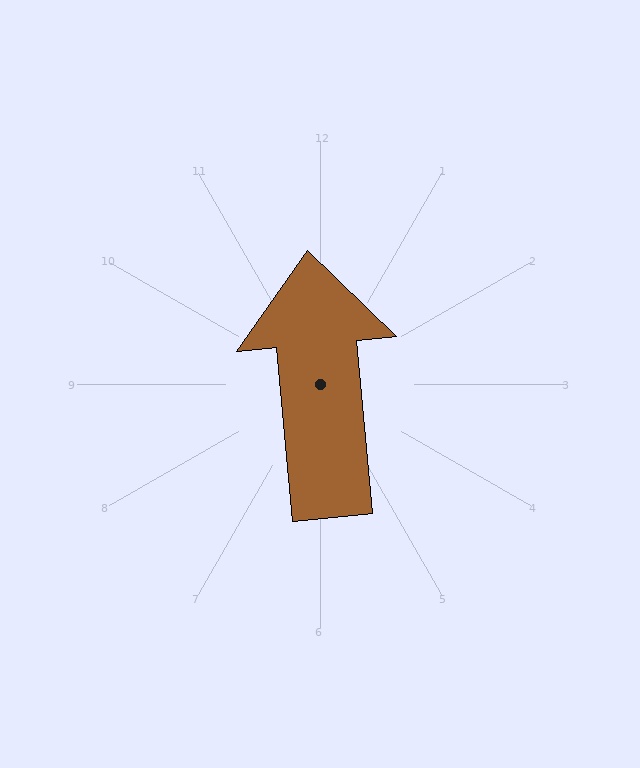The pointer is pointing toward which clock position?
Roughly 12 o'clock.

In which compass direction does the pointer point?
North.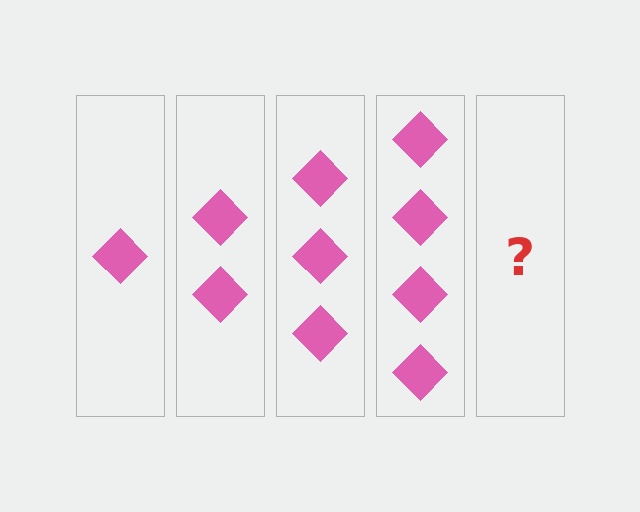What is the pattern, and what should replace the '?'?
The pattern is that each step adds one more diamond. The '?' should be 5 diamonds.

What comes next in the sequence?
The next element should be 5 diamonds.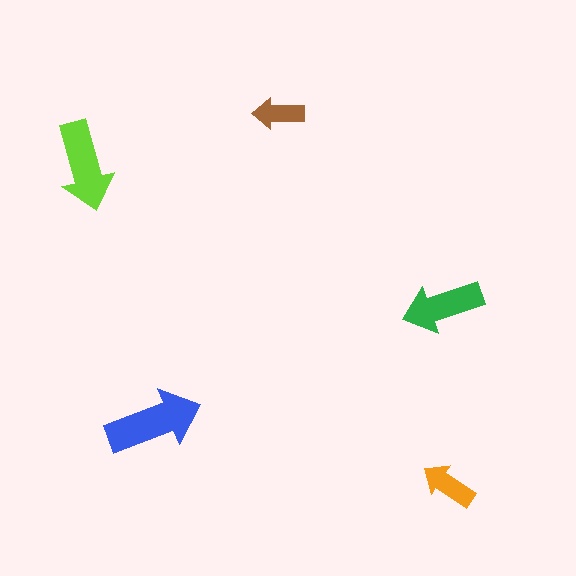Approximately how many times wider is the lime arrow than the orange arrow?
About 1.5 times wider.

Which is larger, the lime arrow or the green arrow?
The lime one.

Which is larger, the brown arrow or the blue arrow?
The blue one.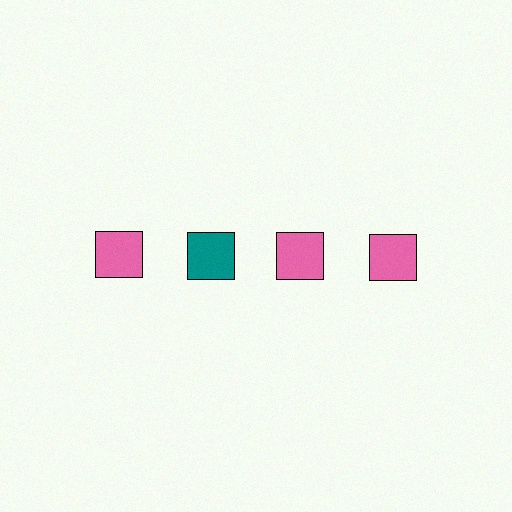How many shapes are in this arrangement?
There are 4 shapes arranged in a grid pattern.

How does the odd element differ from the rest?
It has a different color: teal instead of pink.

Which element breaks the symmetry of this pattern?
The teal square in the top row, second from left column breaks the symmetry. All other shapes are pink squares.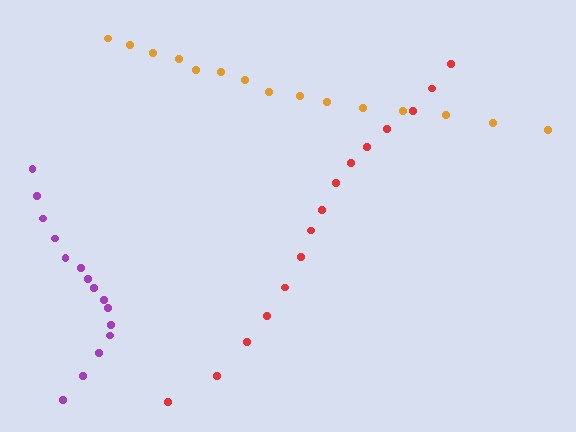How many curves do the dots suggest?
There are 3 distinct paths.